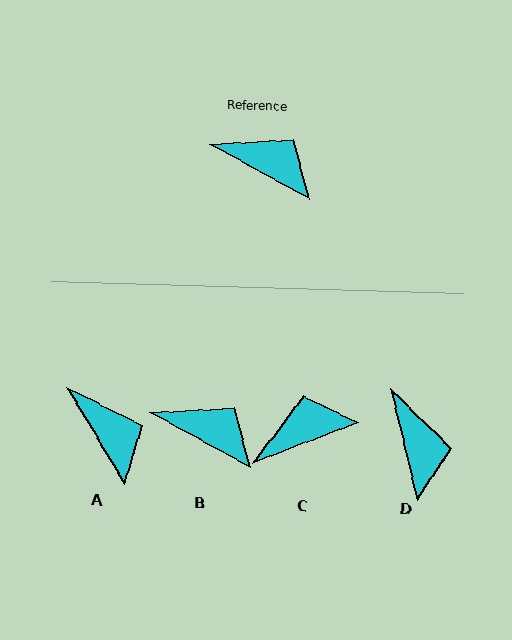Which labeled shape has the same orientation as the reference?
B.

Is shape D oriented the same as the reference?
No, it is off by about 48 degrees.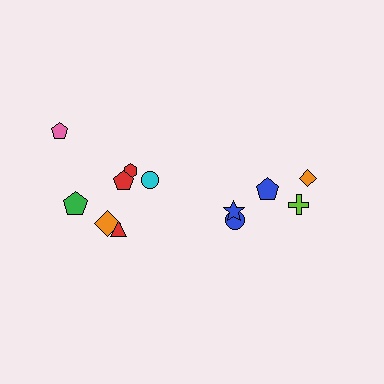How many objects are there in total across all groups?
There are 12 objects.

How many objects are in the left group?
There are 7 objects.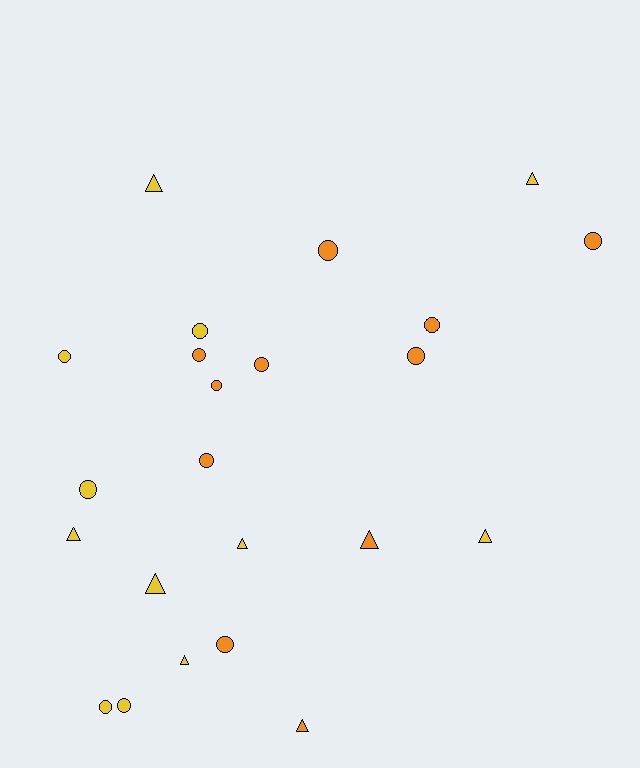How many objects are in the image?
There are 23 objects.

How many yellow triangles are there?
There are 7 yellow triangles.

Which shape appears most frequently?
Circle, with 14 objects.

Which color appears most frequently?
Yellow, with 12 objects.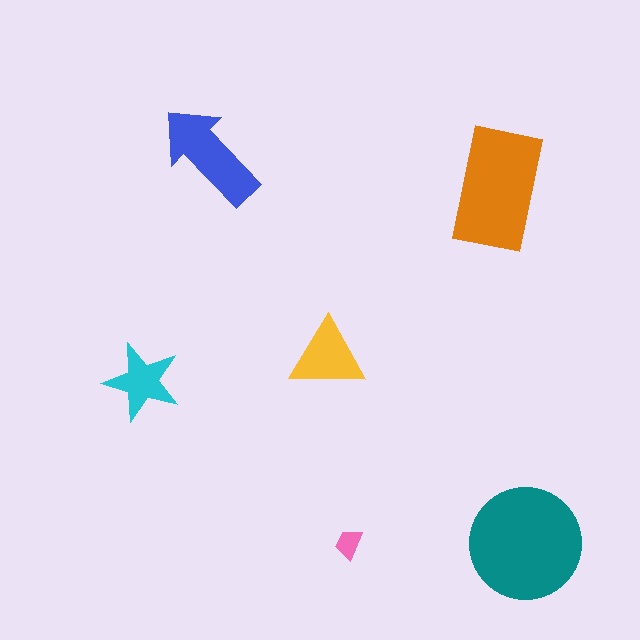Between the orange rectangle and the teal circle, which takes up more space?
The teal circle.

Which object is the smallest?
The pink trapezoid.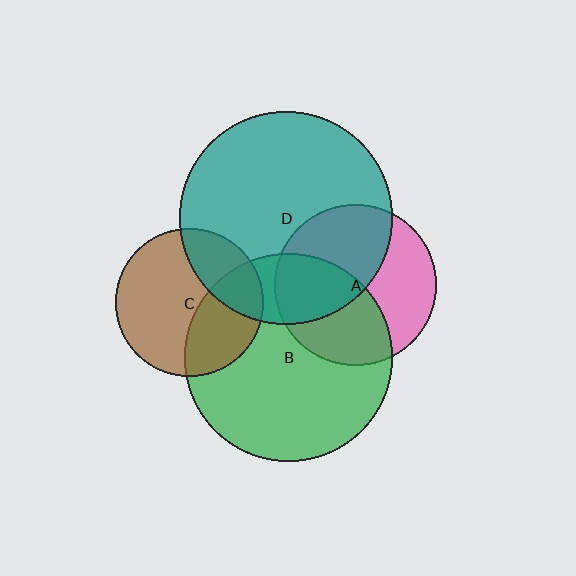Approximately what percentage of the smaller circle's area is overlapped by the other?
Approximately 25%.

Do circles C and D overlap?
Yes.